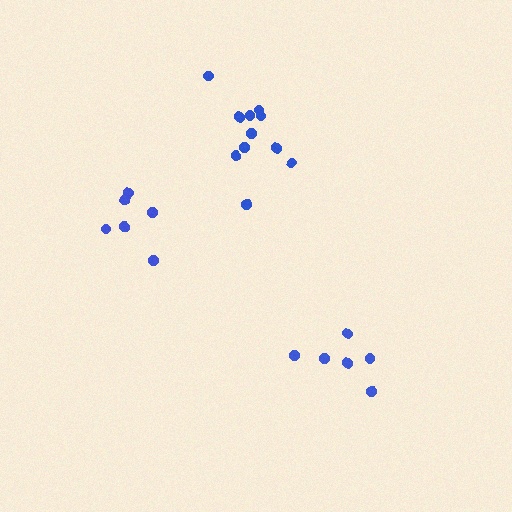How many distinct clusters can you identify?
There are 3 distinct clusters.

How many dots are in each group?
Group 1: 6 dots, Group 2: 6 dots, Group 3: 11 dots (23 total).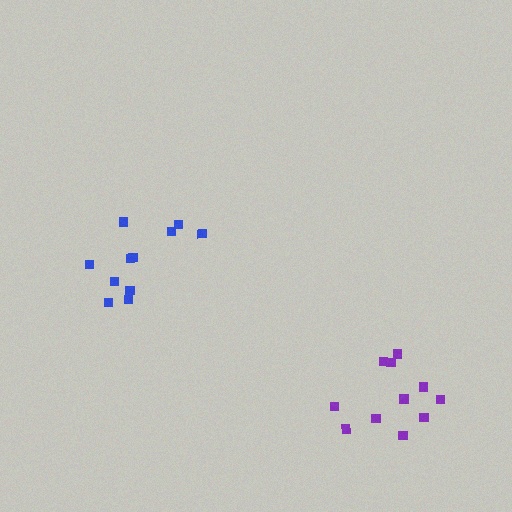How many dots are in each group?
Group 1: 11 dots, Group 2: 11 dots (22 total).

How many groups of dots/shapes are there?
There are 2 groups.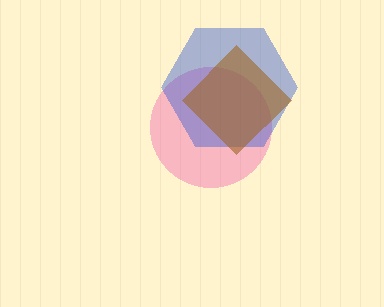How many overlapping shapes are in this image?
There are 3 overlapping shapes in the image.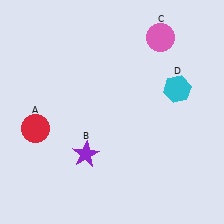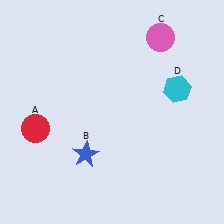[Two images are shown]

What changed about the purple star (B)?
In Image 1, B is purple. In Image 2, it changed to blue.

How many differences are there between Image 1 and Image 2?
There is 1 difference between the two images.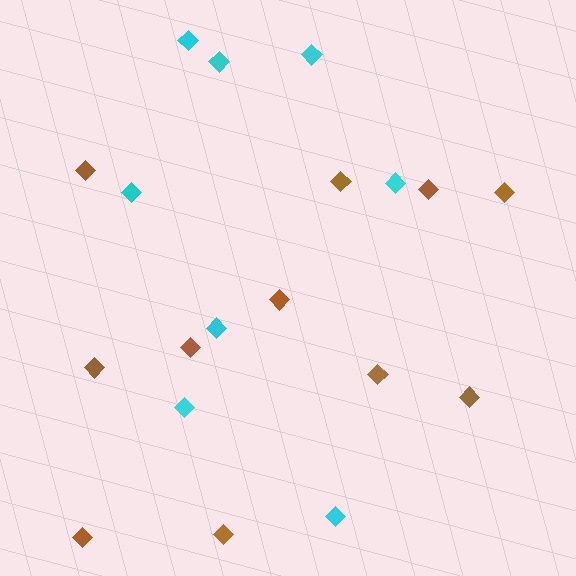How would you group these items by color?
There are 2 groups: one group of brown diamonds (11) and one group of cyan diamonds (8).